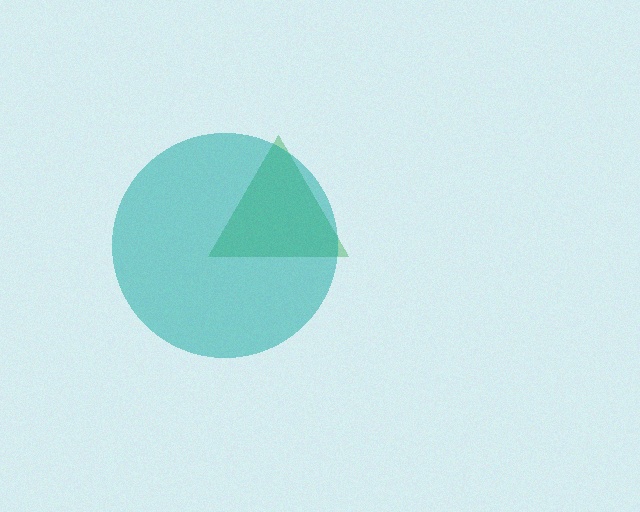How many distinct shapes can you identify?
There are 2 distinct shapes: a green triangle, a teal circle.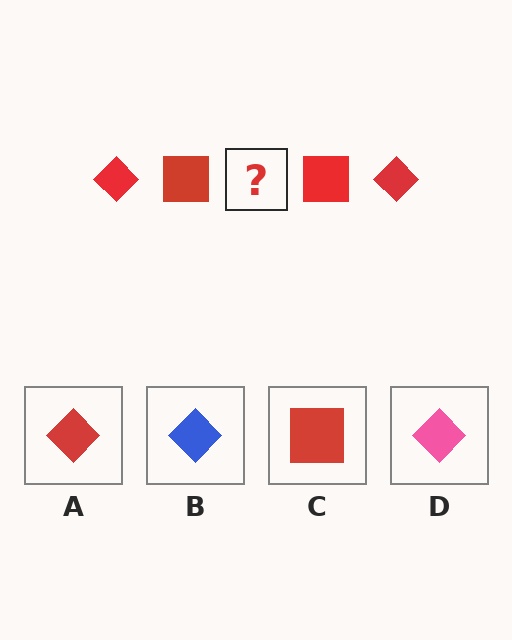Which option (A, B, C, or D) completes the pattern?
A.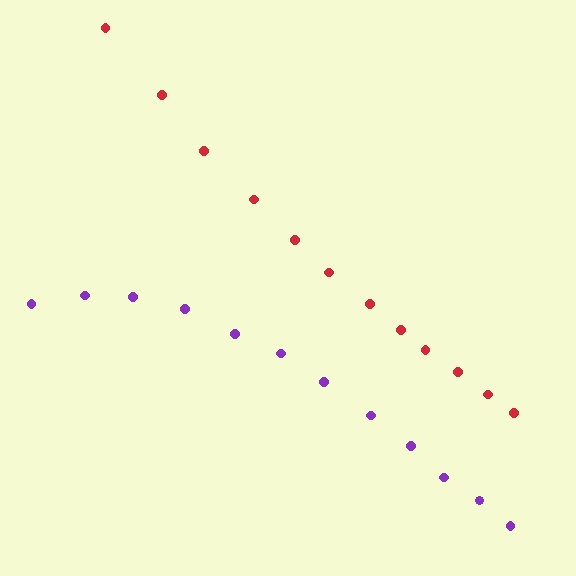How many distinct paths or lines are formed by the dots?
There are 2 distinct paths.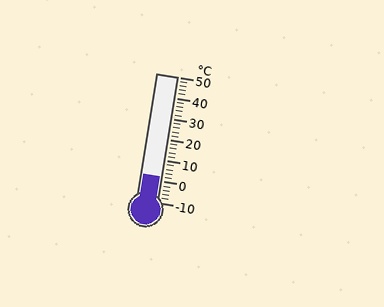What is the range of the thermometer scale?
The thermometer scale ranges from -10°C to 50°C.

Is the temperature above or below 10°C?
The temperature is below 10°C.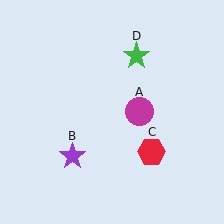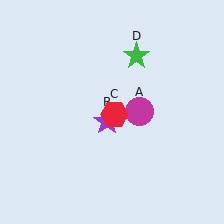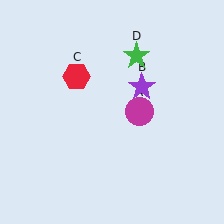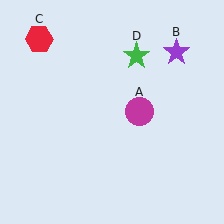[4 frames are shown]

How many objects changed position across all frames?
2 objects changed position: purple star (object B), red hexagon (object C).